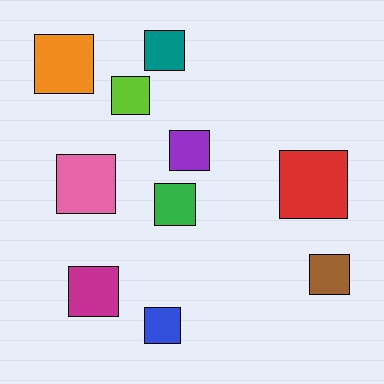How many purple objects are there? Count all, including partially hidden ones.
There is 1 purple object.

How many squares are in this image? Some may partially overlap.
There are 10 squares.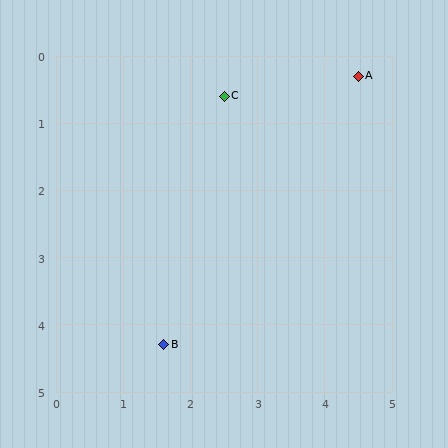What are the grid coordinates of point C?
Point C is at approximately (2.5, 0.6).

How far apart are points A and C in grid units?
Points A and C are about 2.0 grid units apart.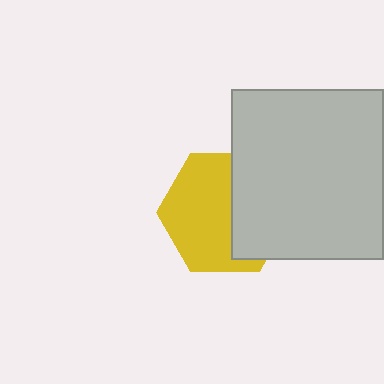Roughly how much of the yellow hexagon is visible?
About half of it is visible (roughly 59%).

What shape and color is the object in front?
The object in front is a light gray rectangle.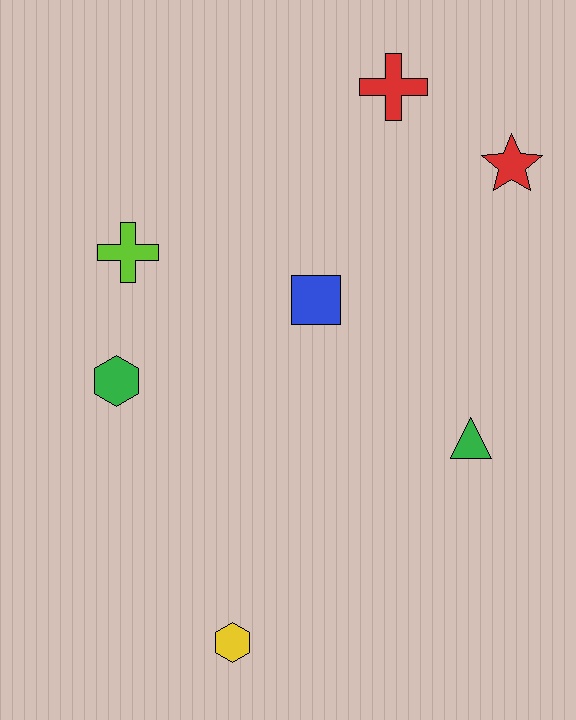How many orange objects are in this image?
There are no orange objects.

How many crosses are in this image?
There are 2 crosses.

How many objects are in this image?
There are 7 objects.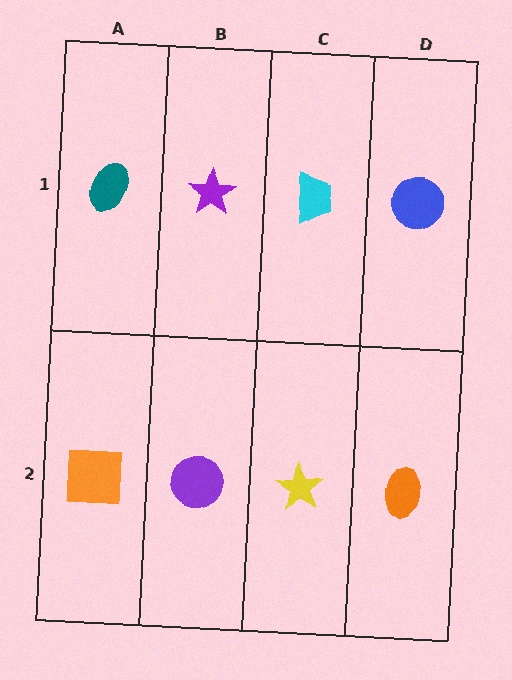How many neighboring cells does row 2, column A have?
2.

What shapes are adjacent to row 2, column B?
A purple star (row 1, column B), an orange square (row 2, column A), a yellow star (row 2, column C).